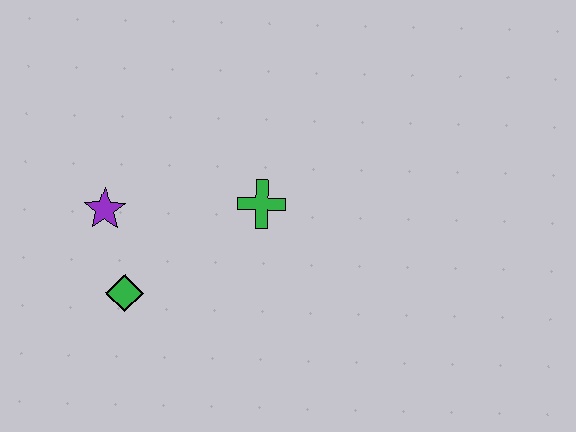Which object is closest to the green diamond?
The purple star is closest to the green diamond.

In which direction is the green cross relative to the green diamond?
The green cross is to the right of the green diamond.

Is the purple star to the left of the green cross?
Yes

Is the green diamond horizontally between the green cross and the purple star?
Yes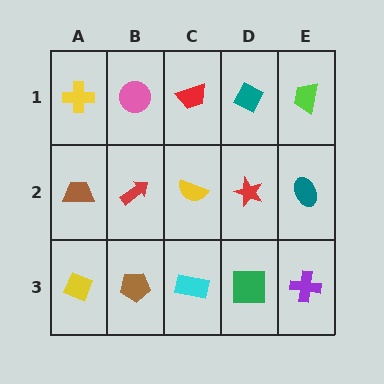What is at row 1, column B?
A pink circle.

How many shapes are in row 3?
5 shapes.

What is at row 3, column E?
A purple cross.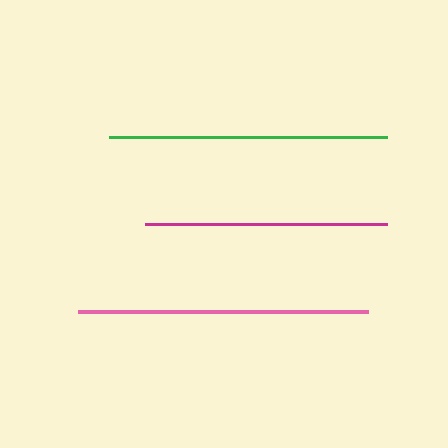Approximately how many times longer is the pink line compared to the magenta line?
The pink line is approximately 1.2 times the length of the magenta line.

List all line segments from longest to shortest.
From longest to shortest: pink, green, magenta.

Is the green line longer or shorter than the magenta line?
The green line is longer than the magenta line.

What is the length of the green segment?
The green segment is approximately 278 pixels long.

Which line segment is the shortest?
The magenta line is the shortest at approximately 242 pixels.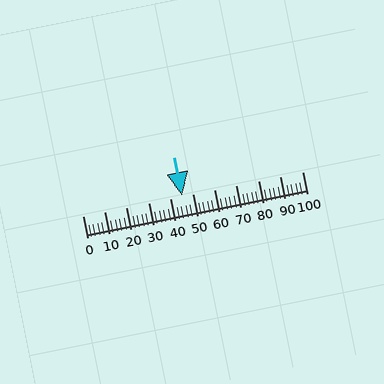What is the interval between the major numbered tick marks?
The major tick marks are spaced 10 units apart.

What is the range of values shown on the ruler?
The ruler shows values from 0 to 100.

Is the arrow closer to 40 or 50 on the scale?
The arrow is closer to 50.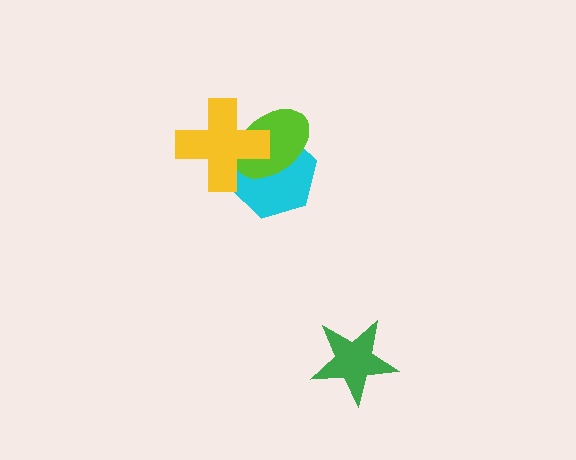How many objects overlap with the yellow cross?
2 objects overlap with the yellow cross.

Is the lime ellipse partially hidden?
Yes, it is partially covered by another shape.